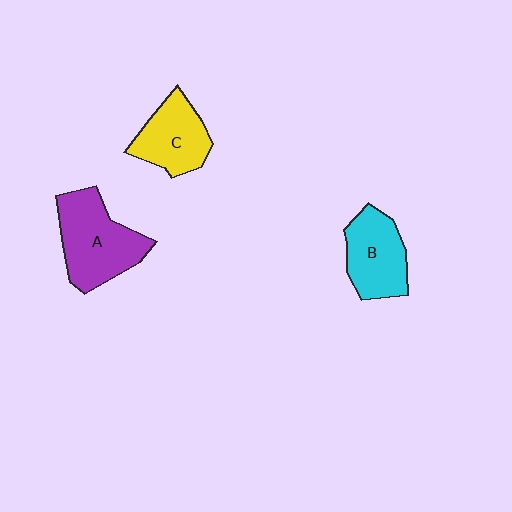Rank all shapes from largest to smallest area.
From largest to smallest: A (purple), B (cyan), C (yellow).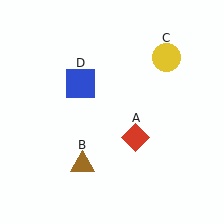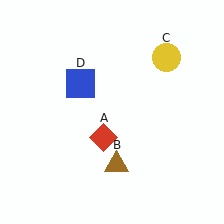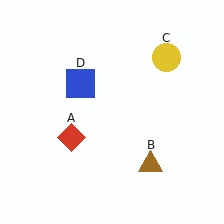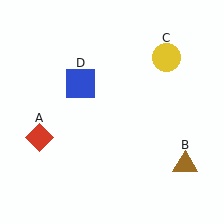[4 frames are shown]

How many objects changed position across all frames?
2 objects changed position: red diamond (object A), brown triangle (object B).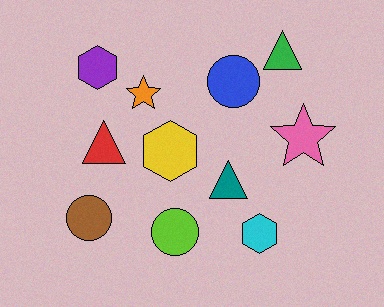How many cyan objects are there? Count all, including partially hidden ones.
There is 1 cyan object.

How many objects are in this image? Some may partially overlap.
There are 11 objects.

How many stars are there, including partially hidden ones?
There are 2 stars.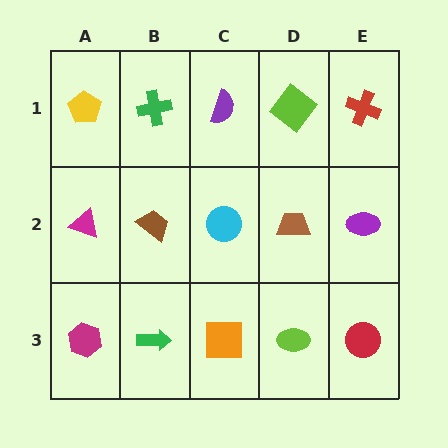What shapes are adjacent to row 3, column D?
A brown trapezoid (row 2, column D), an orange square (row 3, column C), a red circle (row 3, column E).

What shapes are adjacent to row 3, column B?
A brown trapezoid (row 2, column B), a magenta hexagon (row 3, column A), an orange square (row 3, column C).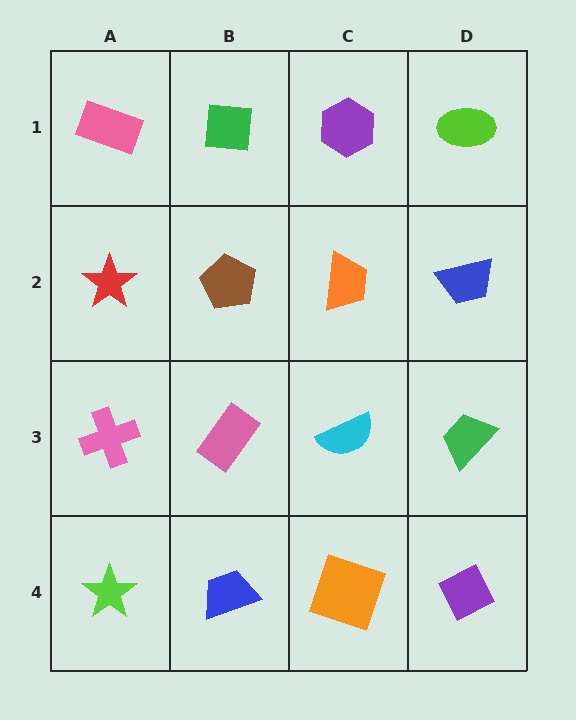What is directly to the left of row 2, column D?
An orange trapezoid.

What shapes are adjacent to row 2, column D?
A lime ellipse (row 1, column D), a green trapezoid (row 3, column D), an orange trapezoid (row 2, column C).